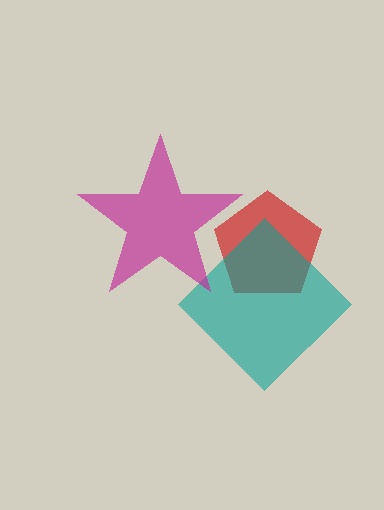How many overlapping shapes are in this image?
There are 3 overlapping shapes in the image.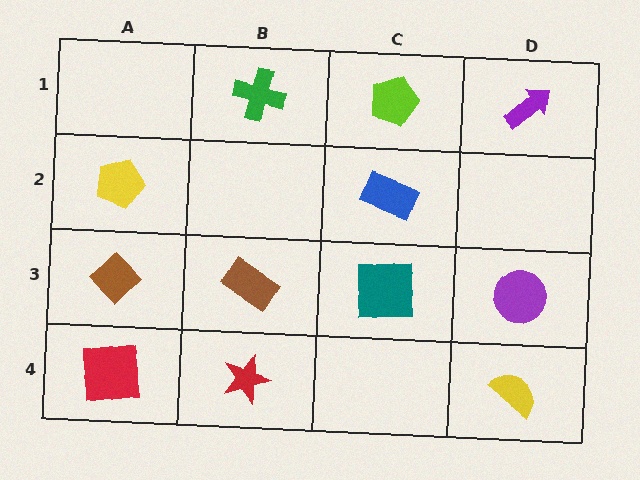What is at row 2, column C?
A blue rectangle.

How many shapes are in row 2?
2 shapes.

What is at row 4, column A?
A red square.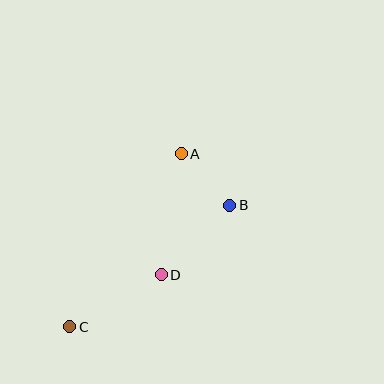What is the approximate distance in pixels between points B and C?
The distance between B and C is approximately 201 pixels.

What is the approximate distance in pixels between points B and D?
The distance between B and D is approximately 98 pixels.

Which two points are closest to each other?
Points A and B are closest to each other.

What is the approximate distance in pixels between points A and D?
The distance between A and D is approximately 122 pixels.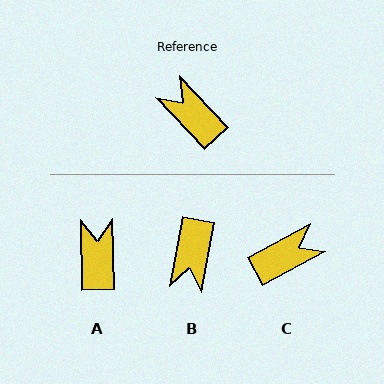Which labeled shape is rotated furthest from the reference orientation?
B, about 126 degrees away.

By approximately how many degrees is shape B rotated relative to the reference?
Approximately 126 degrees counter-clockwise.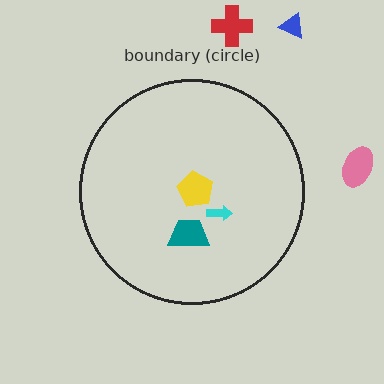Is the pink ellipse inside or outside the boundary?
Outside.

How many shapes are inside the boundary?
3 inside, 3 outside.